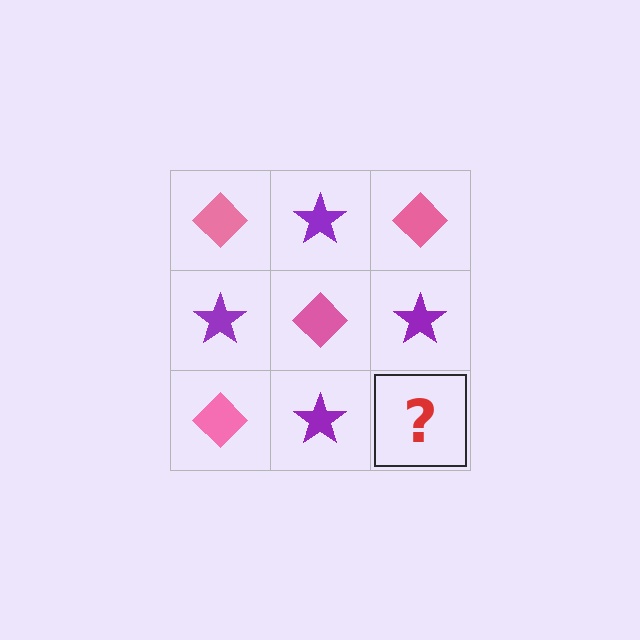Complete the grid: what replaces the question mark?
The question mark should be replaced with a pink diamond.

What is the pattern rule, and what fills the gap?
The rule is that it alternates pink diamond and purple star in a checkerboard pattern. The gap should be filled with a pink diamond.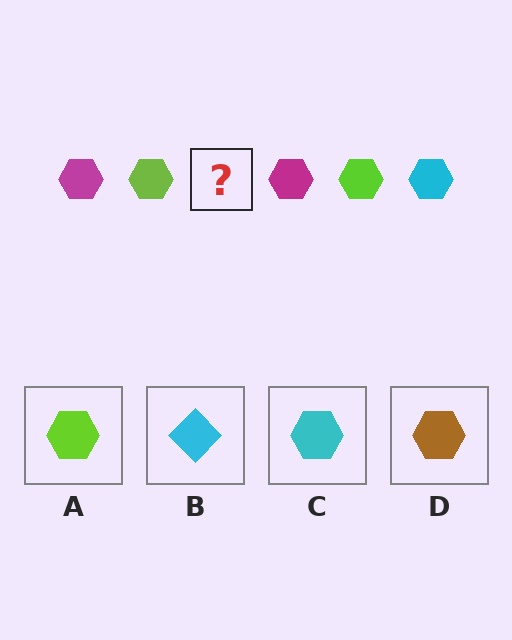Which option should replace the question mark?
Option C.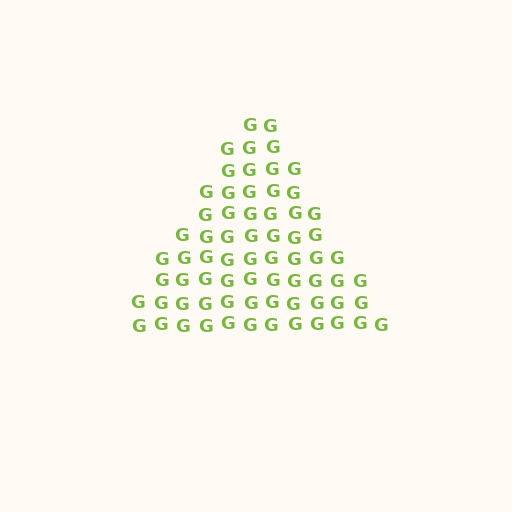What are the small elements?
The small elements are letter G's.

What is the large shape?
The large shape is a triangle.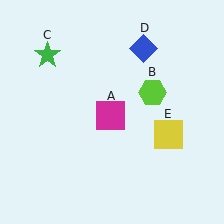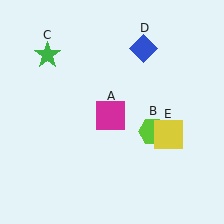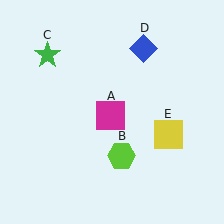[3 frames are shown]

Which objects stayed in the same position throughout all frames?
Magenta square (object A) and green star (object C) and blue diamond (object D) and yellow square (object E) remained stationary.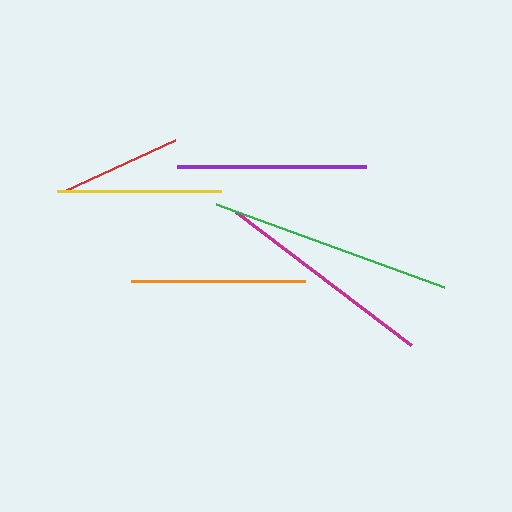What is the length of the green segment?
The green segment is approximately 242 pixels long.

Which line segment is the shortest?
The red line is the shortest at approximately 123 pixels.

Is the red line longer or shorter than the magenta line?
The magenta line is longer than the red line.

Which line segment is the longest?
The green line is the longest at approximately 242 pixels.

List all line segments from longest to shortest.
From longest to shortest: green, magenta, purple, orange, yellow, red.